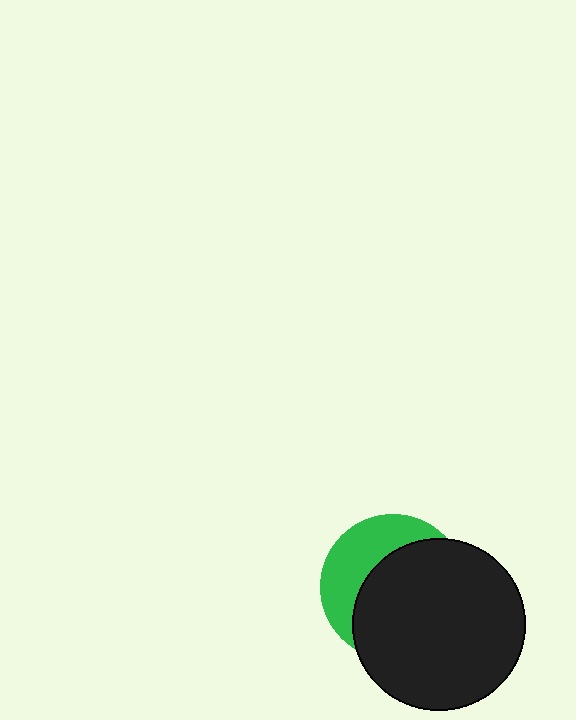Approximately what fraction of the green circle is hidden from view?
Roughly 64% of the green circle is hidden behind the black circle.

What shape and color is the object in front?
The object in front is a black circle.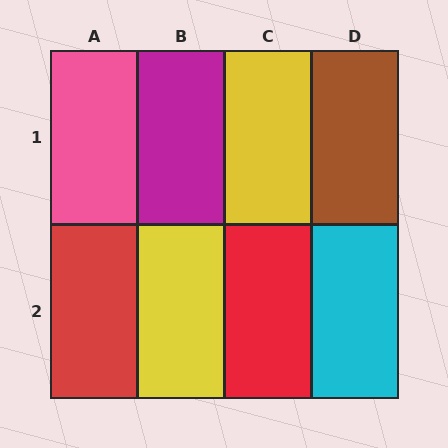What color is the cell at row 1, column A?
Pink.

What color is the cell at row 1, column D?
Brown.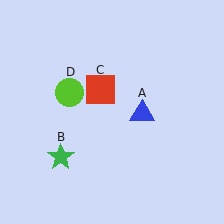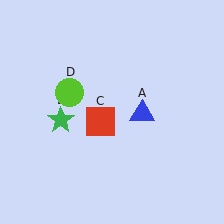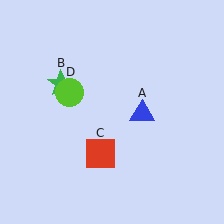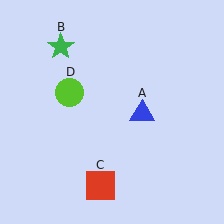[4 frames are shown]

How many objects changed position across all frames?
2 objects changed position: green star (object B), red square (object C).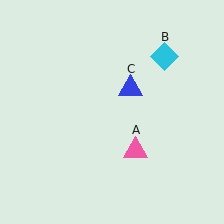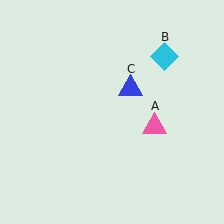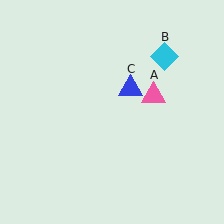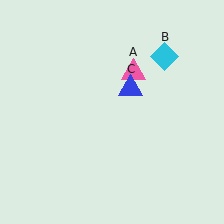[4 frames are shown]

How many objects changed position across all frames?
1 object changed position: pink triangle (object A).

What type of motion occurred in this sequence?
The pink triangle (object A) rotated counterclockwise around the center of the scene.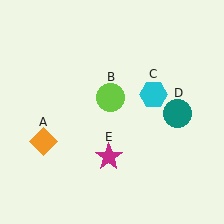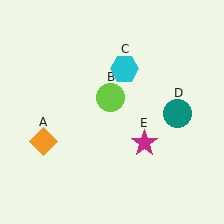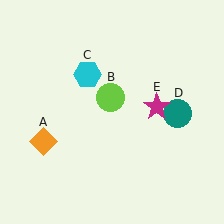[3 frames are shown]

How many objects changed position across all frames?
2 objects changed position: cyan hexagon (object C), magenta star (object E).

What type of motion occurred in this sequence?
The cyan hexagon (object C), magenta star (object E) rotated counterclockwise around the center of the scene.